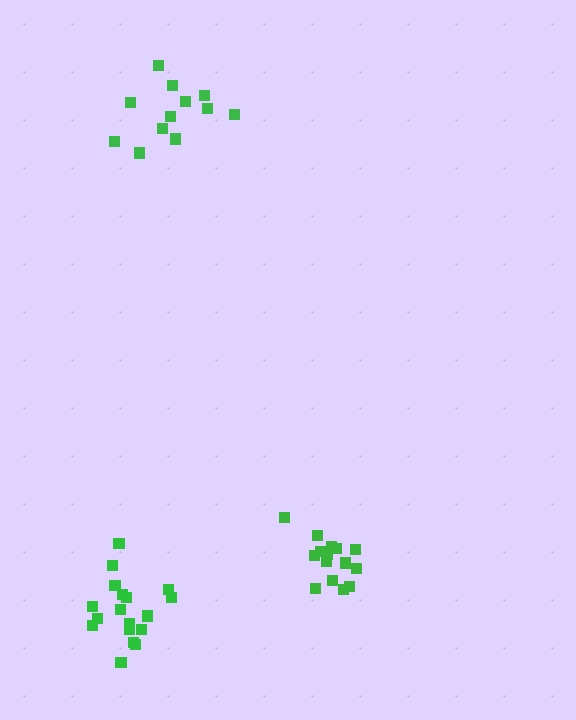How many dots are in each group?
Group 1: 12 dots, Group 2: 15 dots, Group 3: 18 dots (45 total).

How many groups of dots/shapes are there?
There are 3 groups.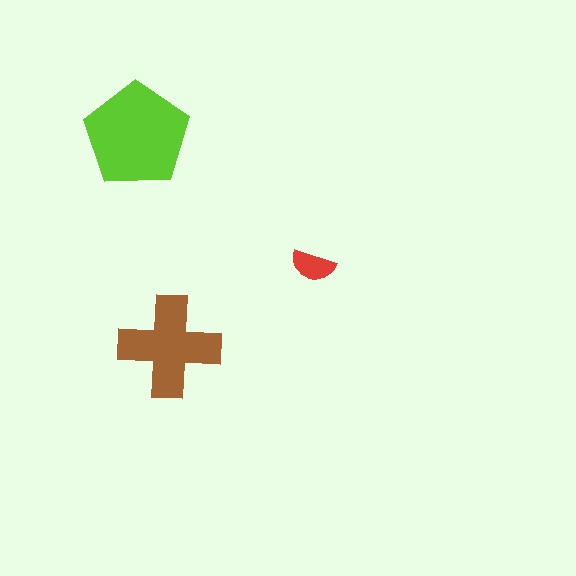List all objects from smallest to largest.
The red semicircle, the brown cross, the lime pentagon.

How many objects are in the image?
There are 3 objects in the image.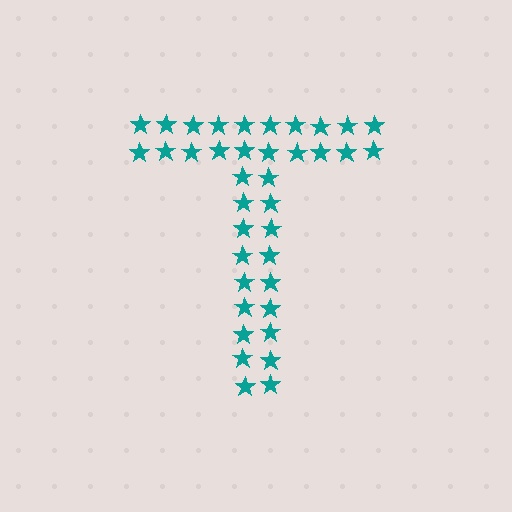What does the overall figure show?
The overall figure shows the letter T.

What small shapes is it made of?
It is made of small stars.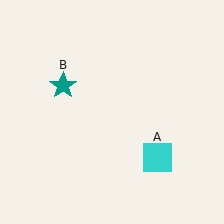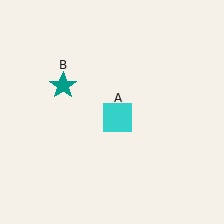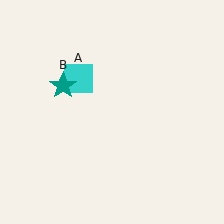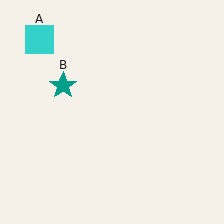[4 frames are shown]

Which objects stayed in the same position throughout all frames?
Teal star (object B) remained stationary.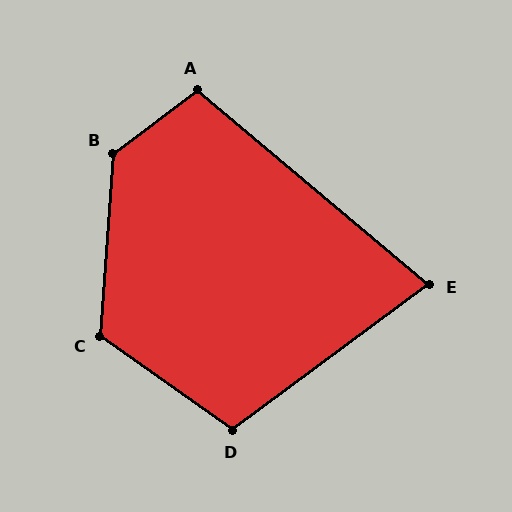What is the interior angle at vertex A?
Approximately 103 degrees (obtuse).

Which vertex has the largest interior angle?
B, at approximately 131 degrees.